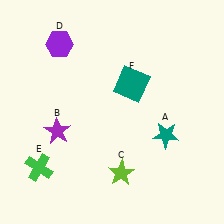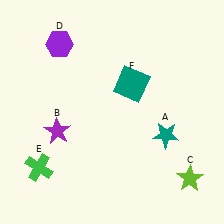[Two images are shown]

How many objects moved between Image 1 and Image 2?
1 object moved between the two images.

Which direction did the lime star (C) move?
The lime star (C) moved right.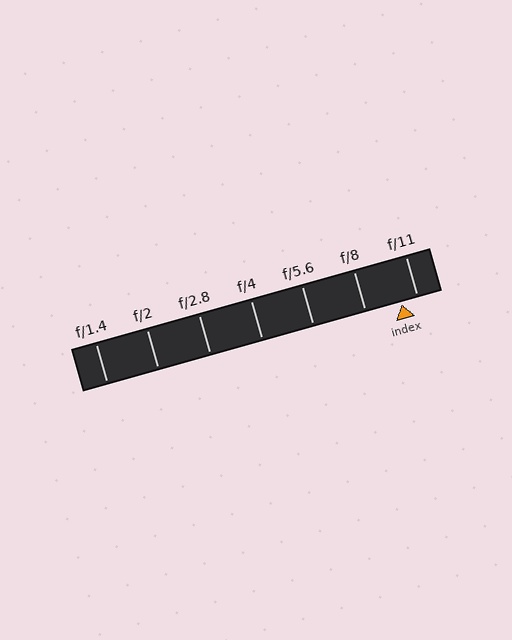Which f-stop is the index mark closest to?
The index mark is closest to f/11.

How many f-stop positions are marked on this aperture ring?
There are 7 f-stop positions marked.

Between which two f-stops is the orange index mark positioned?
The index mark is between f/8 and f/11.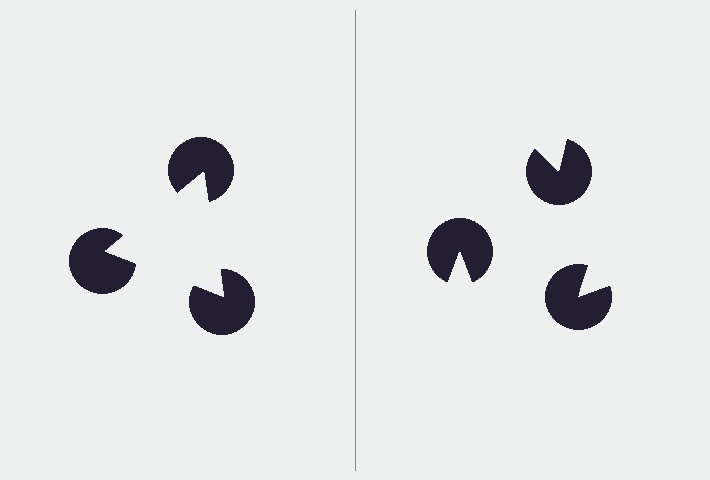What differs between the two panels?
The pac-man discs are positioned identically on both sides; only the wedge orientations differ. On the left they align to a triangle; on the right they are misaligned.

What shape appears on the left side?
An illusory triangle.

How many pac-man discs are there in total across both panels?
6 — 3 on each side.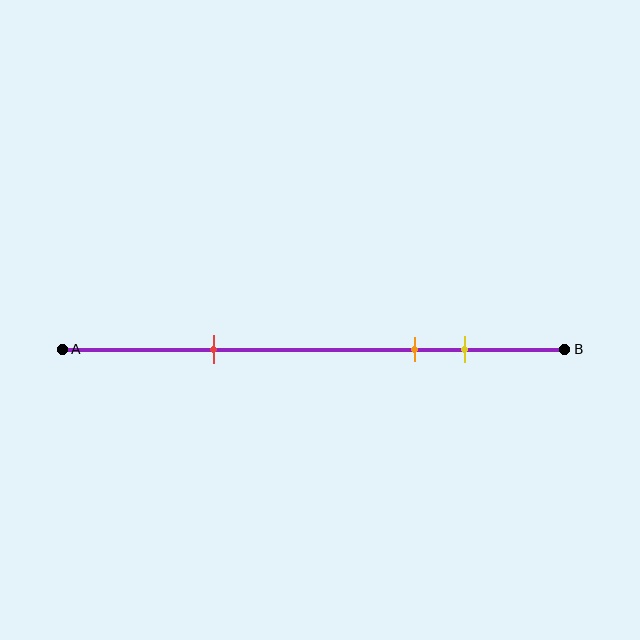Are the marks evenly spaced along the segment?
No, the marks are not evenly spaced.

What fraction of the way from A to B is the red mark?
The red mark is approximately 30% (0.3) of the way from A to B.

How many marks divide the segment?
There are 3 marks dividing the segment.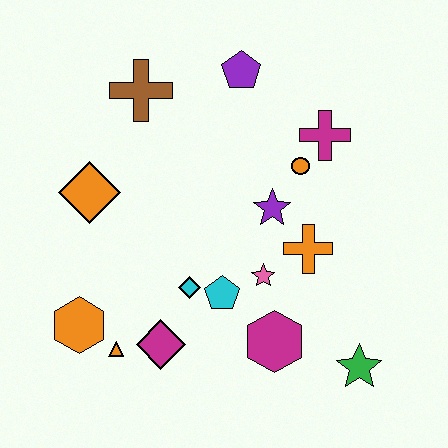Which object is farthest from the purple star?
The orange hexagon is farthest from the purple star.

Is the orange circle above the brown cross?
No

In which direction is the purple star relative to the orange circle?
The purple star is below the orange circle.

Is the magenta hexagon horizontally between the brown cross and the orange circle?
Yes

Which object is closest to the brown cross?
The purple pentagon is closest to the brown cross.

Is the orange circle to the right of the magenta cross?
No